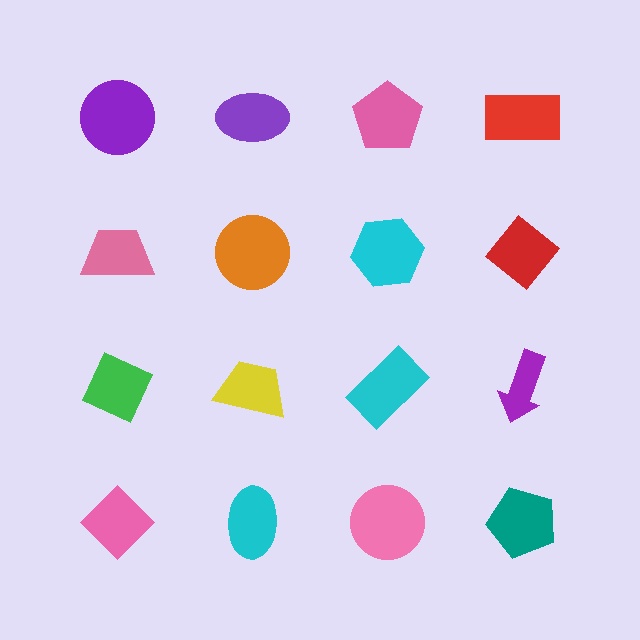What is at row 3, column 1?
A green diamond.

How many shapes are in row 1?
4 shapes.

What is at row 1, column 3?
A pink pentagon.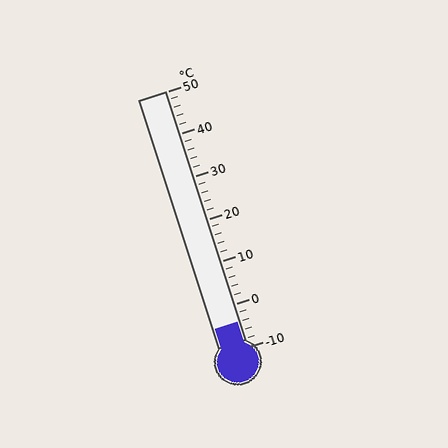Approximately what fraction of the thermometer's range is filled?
The thermometer is filled to approximately 10% of its range.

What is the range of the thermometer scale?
The thermometer scale ranges from -10°C to 50°C.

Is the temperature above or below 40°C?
The temperature is below 40°C.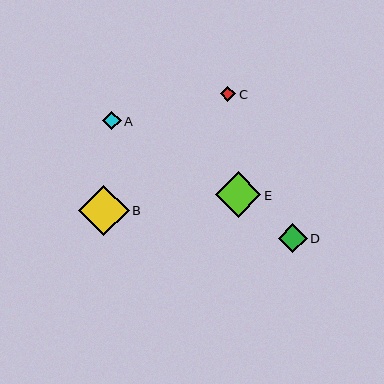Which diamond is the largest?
Diamond B is the largest with a size of approximately 50 pixels.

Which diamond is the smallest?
Diamond C is the smallest with a size of approximately 15 pixels.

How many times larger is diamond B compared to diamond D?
Diamond B is approximately 1.8 times the size of diamond D.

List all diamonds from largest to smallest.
From largest to smallest: B, E, D, A, C.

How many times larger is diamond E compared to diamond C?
Diamond E is approximately 3.0 times the size of diamond C.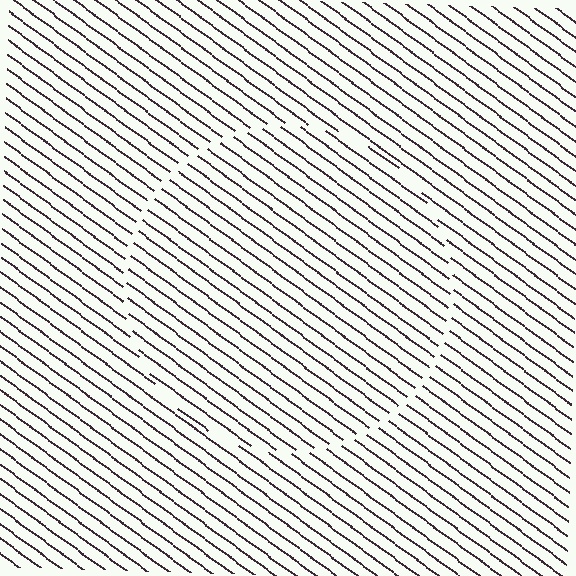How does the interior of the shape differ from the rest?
The interior of the shape contains the same grating, shifted by half a period — the contour is defined by the phase discontinuity where line-ends from the inner and outer gratings abut.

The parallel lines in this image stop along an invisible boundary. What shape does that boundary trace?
An illusory circle. The interior of the shape contains the same grating, shifted by half a period — the contour is defined by the phase discontinuity where line-ends from the inner and outer gratings abut.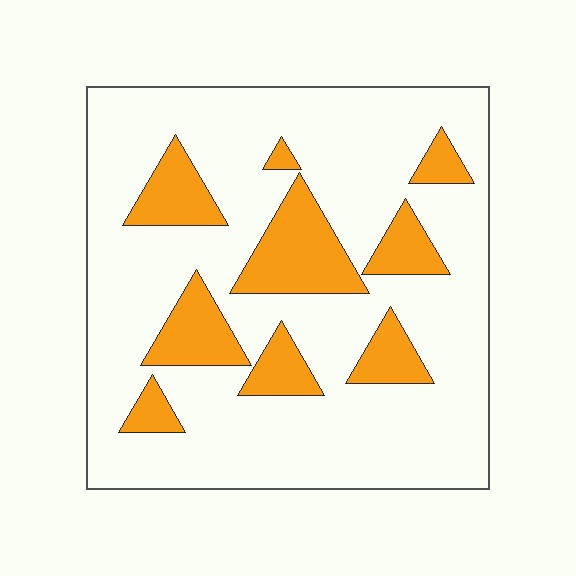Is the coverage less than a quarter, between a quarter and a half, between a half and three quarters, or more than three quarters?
Less than a quarter.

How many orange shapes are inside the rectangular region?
9.